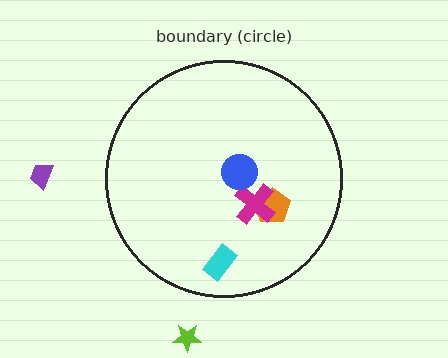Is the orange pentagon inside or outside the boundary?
Inside.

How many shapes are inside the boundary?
4 inside, 2 outside.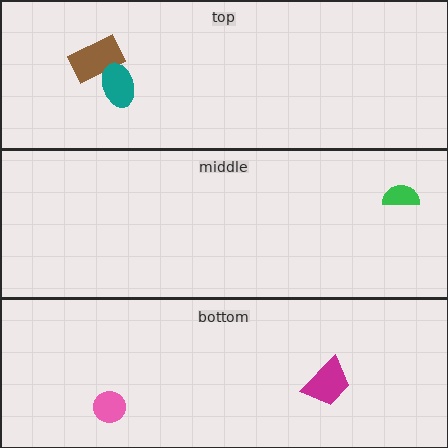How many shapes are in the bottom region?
2.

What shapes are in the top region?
The brown rectangle, the teal ellipse.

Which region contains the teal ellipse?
The top region.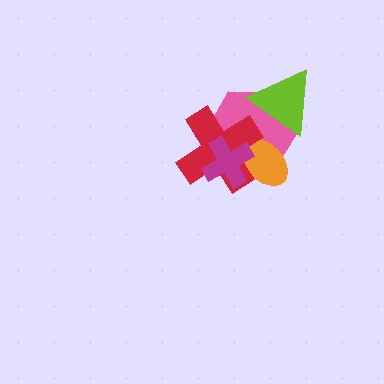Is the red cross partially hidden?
Yes, it is partially covered by another shape.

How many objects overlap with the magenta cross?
3 objects overlap with the magenta cross.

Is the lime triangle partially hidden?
No, no other shape covers it.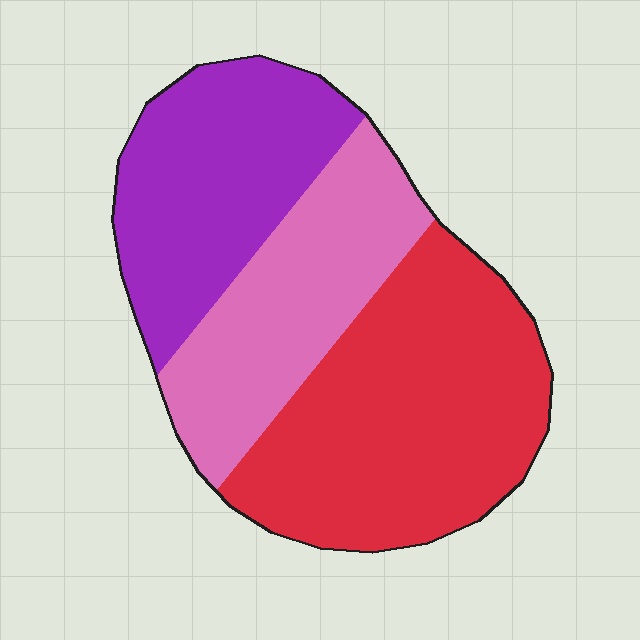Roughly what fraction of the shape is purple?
Purple covers around 30% of the shape.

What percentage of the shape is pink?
Pink takes up between a quarter and a half of the shape.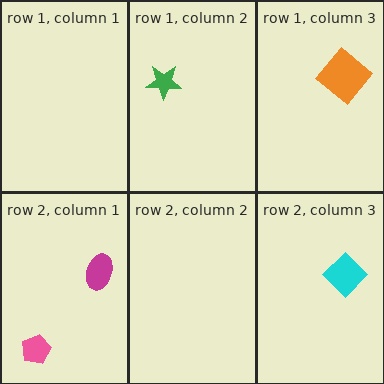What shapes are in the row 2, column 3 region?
The cyan diamond.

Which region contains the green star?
The row 1, column 2 region.